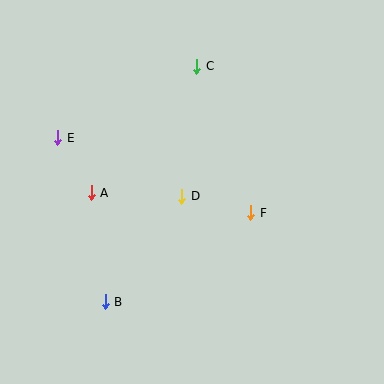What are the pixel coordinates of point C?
Point C is at (197, 66).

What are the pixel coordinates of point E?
Point E is at (58, 138).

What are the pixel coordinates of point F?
Point F is at (251, 213).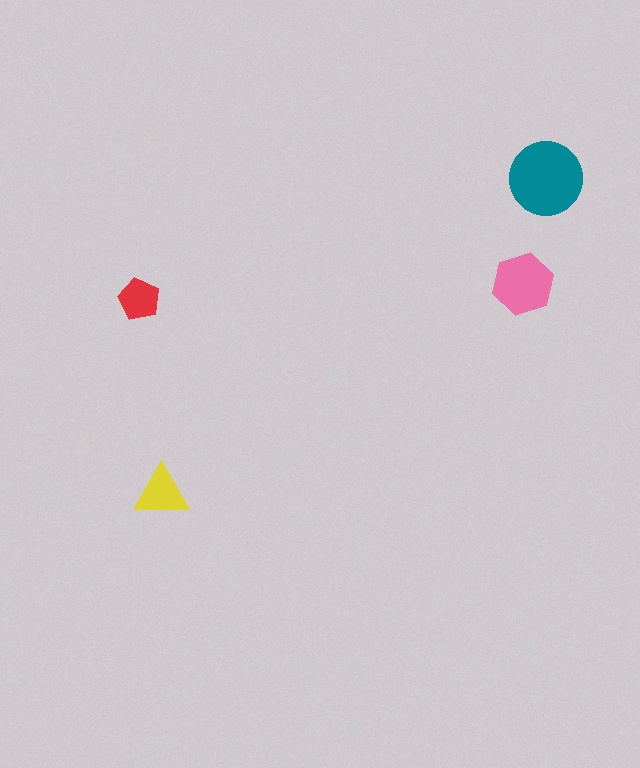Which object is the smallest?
The red pentagon.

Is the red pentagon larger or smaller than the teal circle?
Smaller.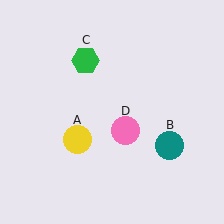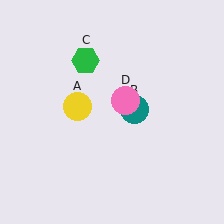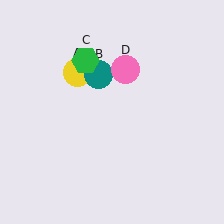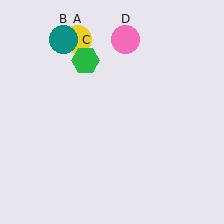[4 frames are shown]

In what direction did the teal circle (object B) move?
The teal circle (object B) moved up and to the left.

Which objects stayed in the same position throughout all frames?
Green hexagon (object C) remained stationary.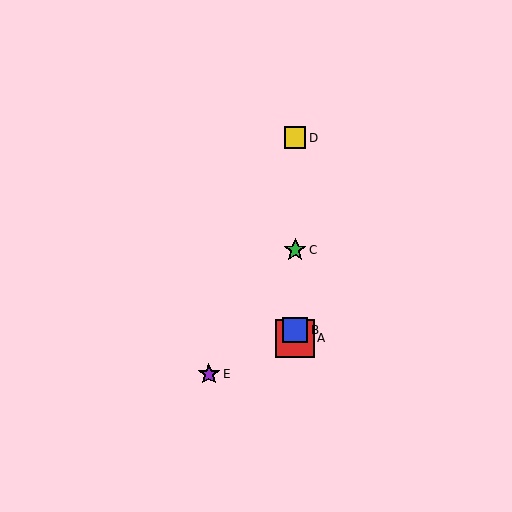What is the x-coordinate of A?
Object A is at x≈295.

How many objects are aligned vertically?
4 objects (A, B, C, D) are aligned vertically.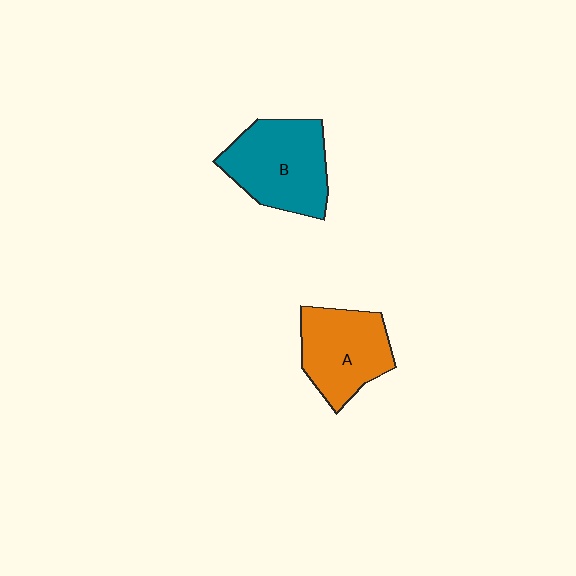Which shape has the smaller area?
Shape A (orange).